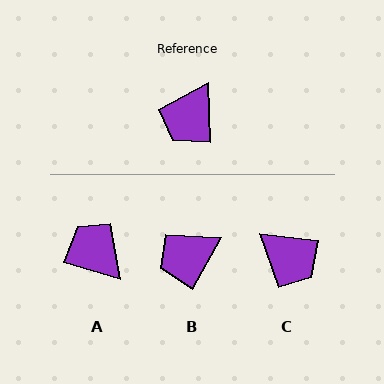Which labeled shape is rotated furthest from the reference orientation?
A, about 110 degrees away.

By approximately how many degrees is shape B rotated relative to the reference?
Approximately 32 degrees clockwise.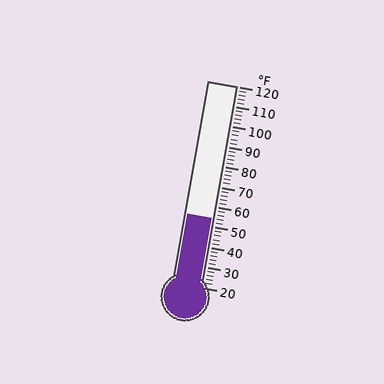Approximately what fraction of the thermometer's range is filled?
The thermometer is filled to approximately 35% of its range.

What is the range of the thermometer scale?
The thermometer scale ranges from 20°F to 120°F.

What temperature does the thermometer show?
The thermometer shows approximately 54°F.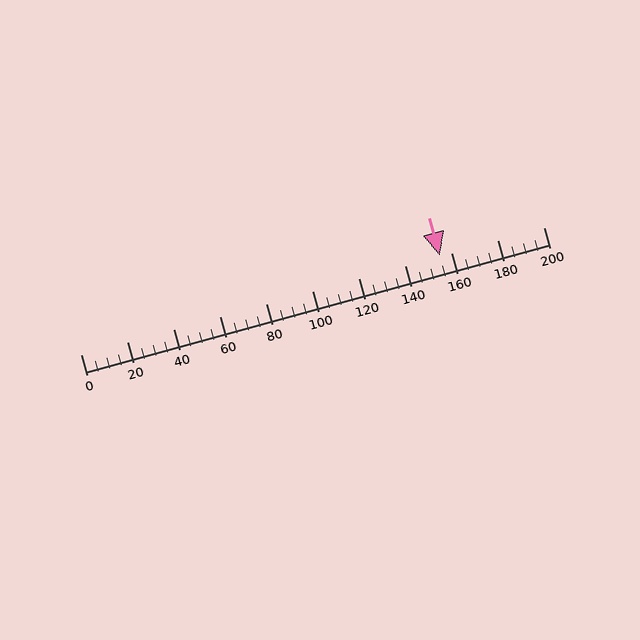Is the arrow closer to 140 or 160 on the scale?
The arrow is closer to 160.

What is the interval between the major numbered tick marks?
The major tick marks are spaced 20 units apart.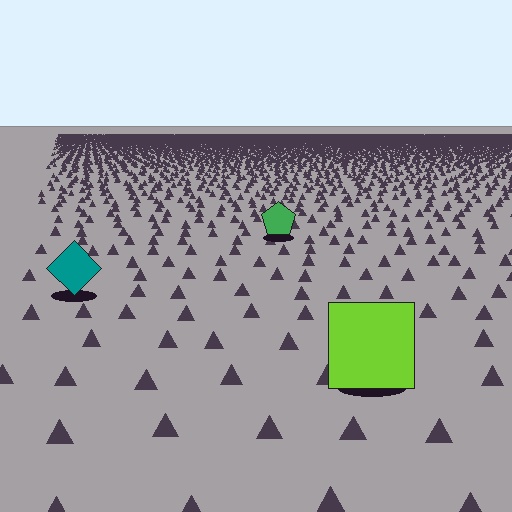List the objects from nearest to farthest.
From nearest to farthest: the lime square, the teal diamond, the green pentagon.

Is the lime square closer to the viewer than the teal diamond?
Yes. The lime square is closer — you can tell from the texture gradient: the ground texture is coarser near it.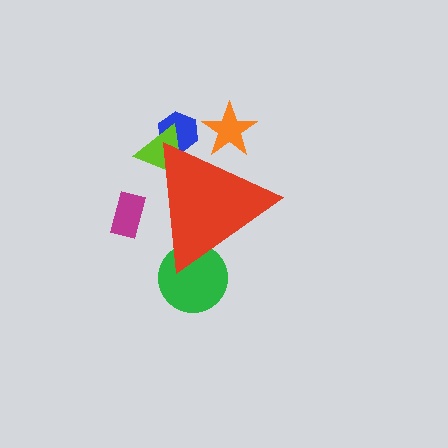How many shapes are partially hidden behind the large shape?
5 shapes are partially hidden.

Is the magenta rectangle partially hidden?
Yes, the magenta rectangle is partially hidden behind the red triangle.